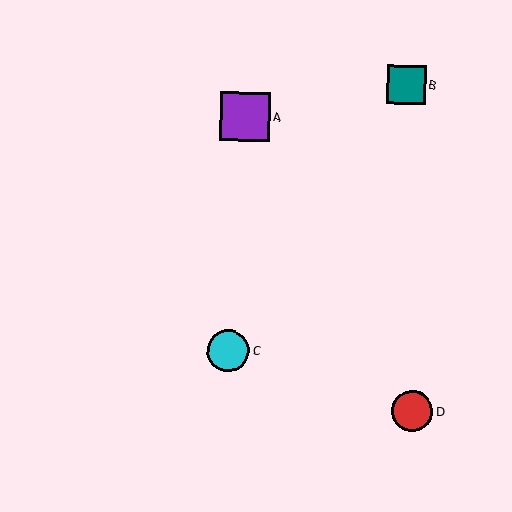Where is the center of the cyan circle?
The center of the cyan circle is at (228, 351).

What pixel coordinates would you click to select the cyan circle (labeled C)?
Click at (228, 351) to select the cyan circle C.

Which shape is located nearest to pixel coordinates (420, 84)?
The teal square (labeled B) at (406, 85) is nearest to that location.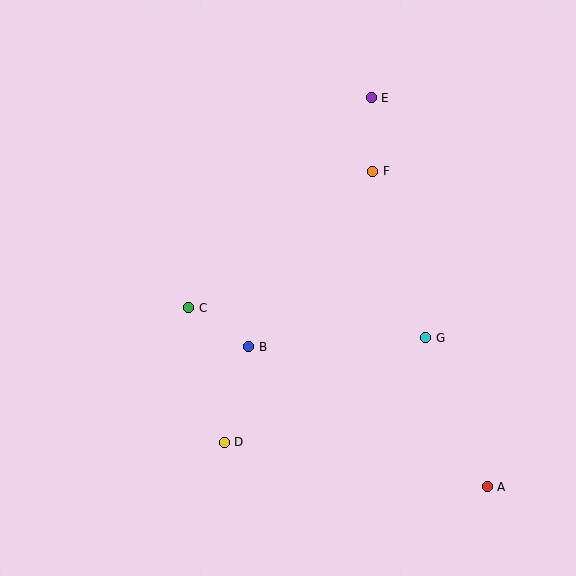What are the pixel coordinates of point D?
Point D is at (224, 442).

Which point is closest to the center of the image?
Point B at (249, 347) is closest to the center.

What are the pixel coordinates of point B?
Point B is at (249, 347).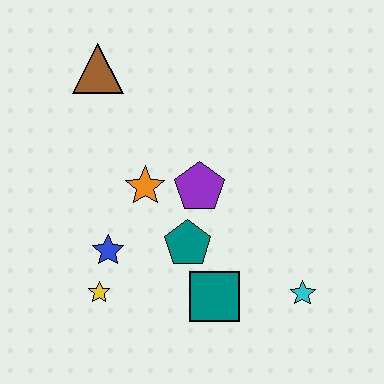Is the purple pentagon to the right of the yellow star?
Yes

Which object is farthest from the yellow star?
The brown triangle is farthest from the yellow star.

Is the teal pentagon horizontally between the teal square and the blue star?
Yes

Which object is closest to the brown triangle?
The orange star is closest to the brown triangle.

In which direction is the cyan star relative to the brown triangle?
The cyan star is below the brown triangle.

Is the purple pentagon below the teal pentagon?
No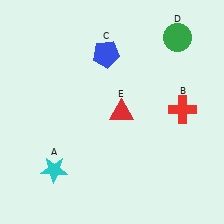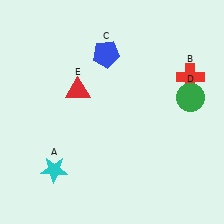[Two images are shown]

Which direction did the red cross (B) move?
The red cross (B) moved up.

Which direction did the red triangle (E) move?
The red triangle (E) moved left.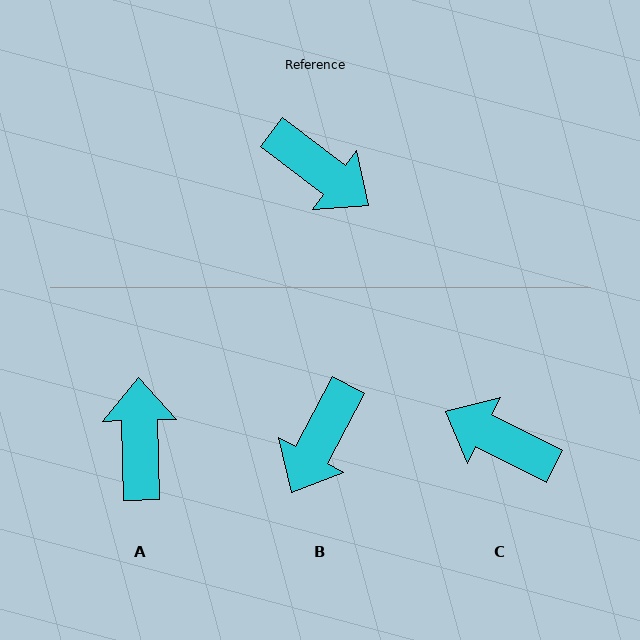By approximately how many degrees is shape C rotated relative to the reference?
Approximately 170 degrees clockwise.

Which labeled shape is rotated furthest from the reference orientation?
C, about 170 degrees away.